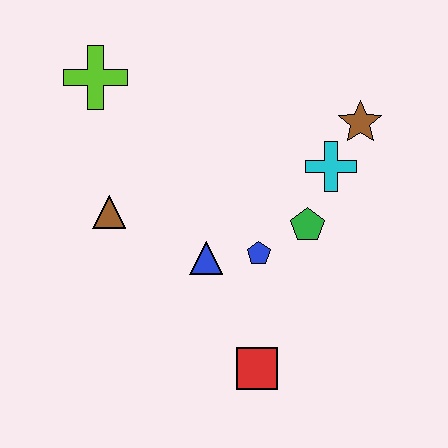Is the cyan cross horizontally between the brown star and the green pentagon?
Yes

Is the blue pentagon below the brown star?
Yes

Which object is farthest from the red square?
The lime cross is farthest from the red square.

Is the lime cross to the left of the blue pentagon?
Yes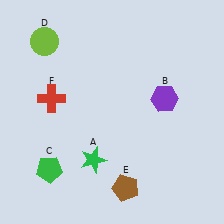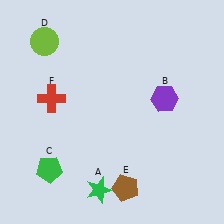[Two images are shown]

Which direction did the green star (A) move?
The green star (A) moved down.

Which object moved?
The green star (A) moved down.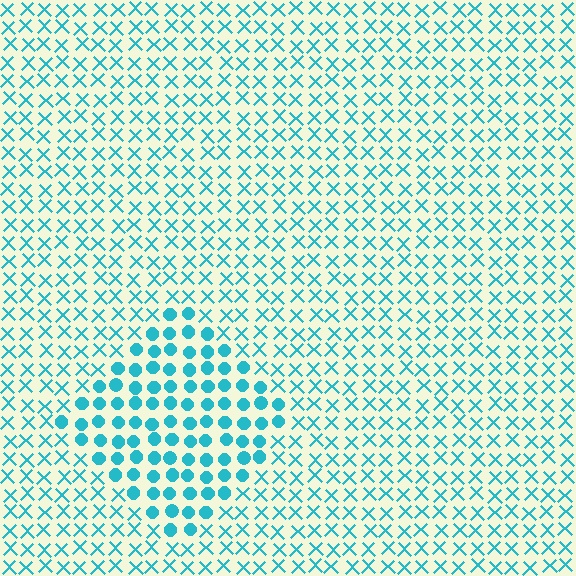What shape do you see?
I see a diamond.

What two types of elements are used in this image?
The image uses circles inside the diamond region and X marks outside it.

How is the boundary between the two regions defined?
The boundary is defined by a change in element shape: circles inside vs. X marks outside. All elements share the same color and spacing.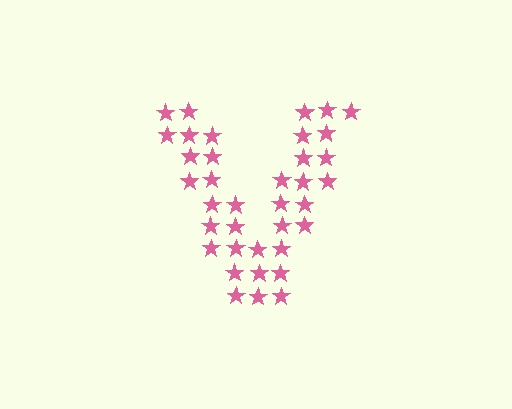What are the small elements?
The small elements are stars.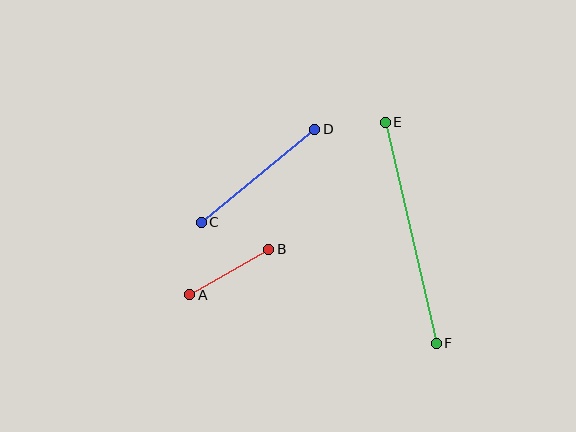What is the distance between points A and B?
The distance is approximately 91 pixels.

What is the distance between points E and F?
The distance is approximately 227 pixels.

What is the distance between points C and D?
The distance is approximately 147 pixels.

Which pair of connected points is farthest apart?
Points E and F are farthest apart.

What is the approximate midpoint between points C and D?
The midpoint is at approximately (258, 176) pixels.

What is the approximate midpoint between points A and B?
The midpoint is at approximately (229, 272) pixels.